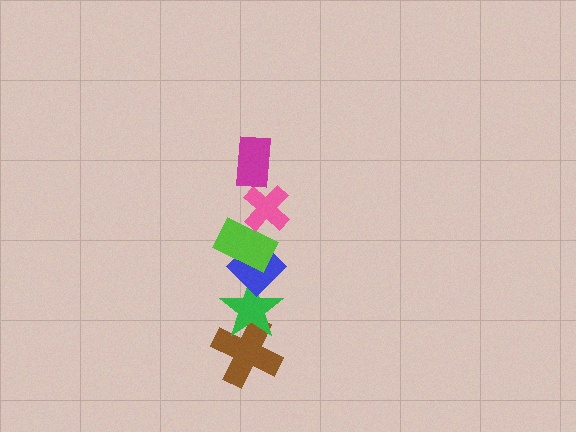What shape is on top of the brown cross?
The green star is on top of the brown cross.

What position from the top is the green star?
The green star is 5th from the top.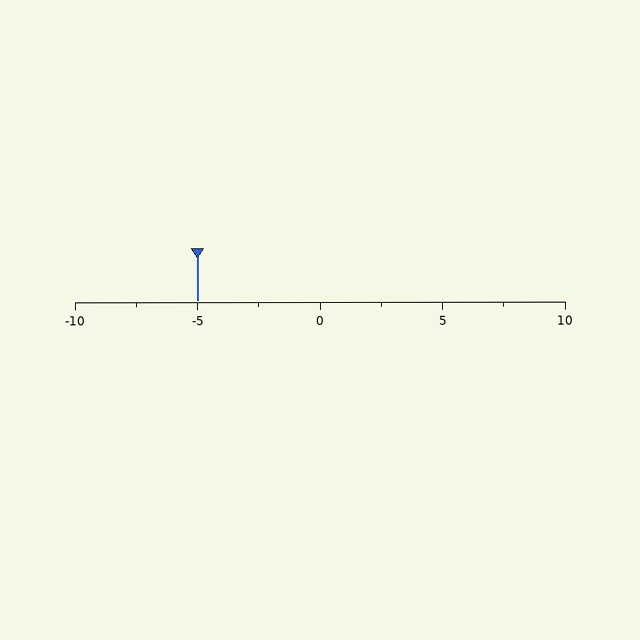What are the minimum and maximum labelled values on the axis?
The axis runs from -10 to 10.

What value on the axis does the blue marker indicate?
The marker indicates approximately -5.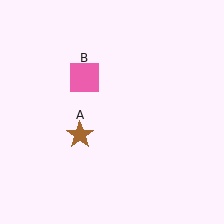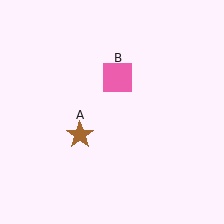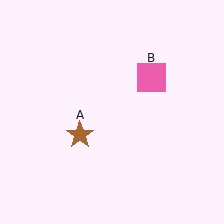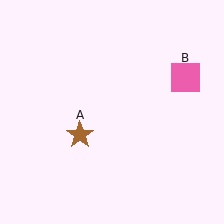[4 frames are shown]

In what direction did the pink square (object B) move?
The pink square (object B) moved right.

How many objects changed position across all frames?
1 object changed position: pink square (object B).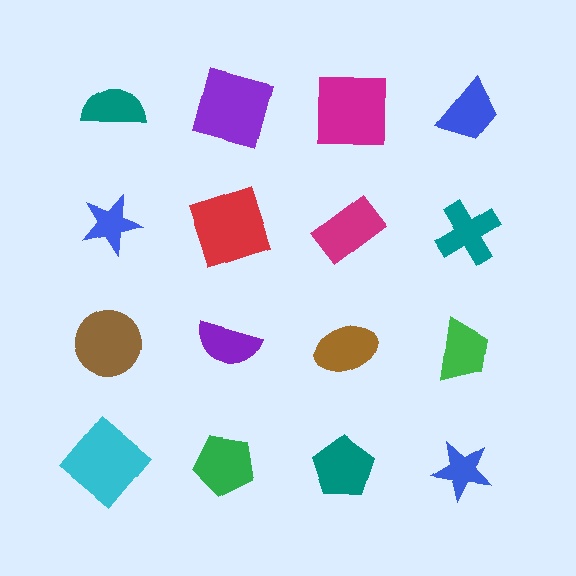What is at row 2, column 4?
A teal cross.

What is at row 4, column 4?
A blue star.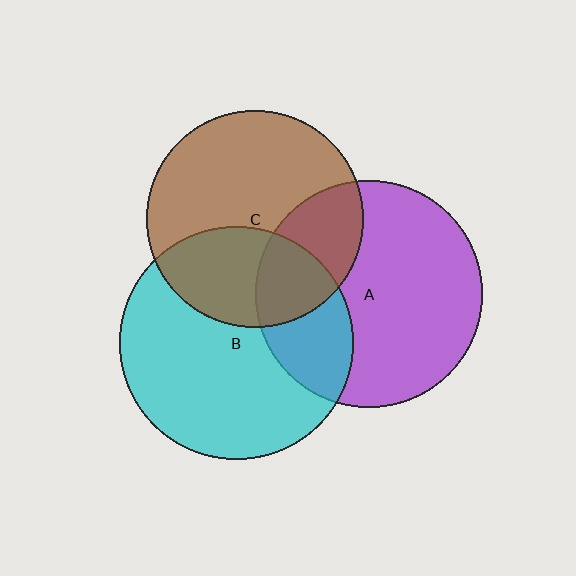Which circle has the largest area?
Circle B (cyan).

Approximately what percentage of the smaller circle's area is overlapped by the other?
Approximately 30%.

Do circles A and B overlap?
Yes.